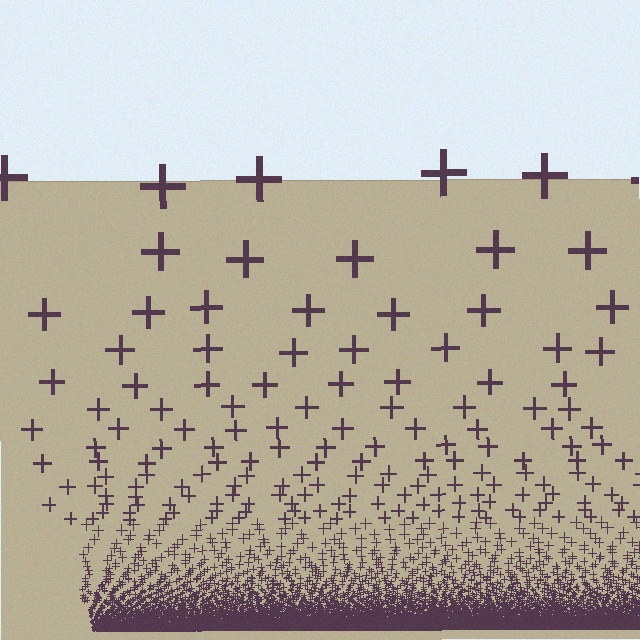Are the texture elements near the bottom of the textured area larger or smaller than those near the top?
Smaller. The gradient is inverted — elements near the bottom are smaller and denser.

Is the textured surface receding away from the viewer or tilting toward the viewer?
The surface appears to tilt toward the viewer. Texture elements get larger and sparser toward the top.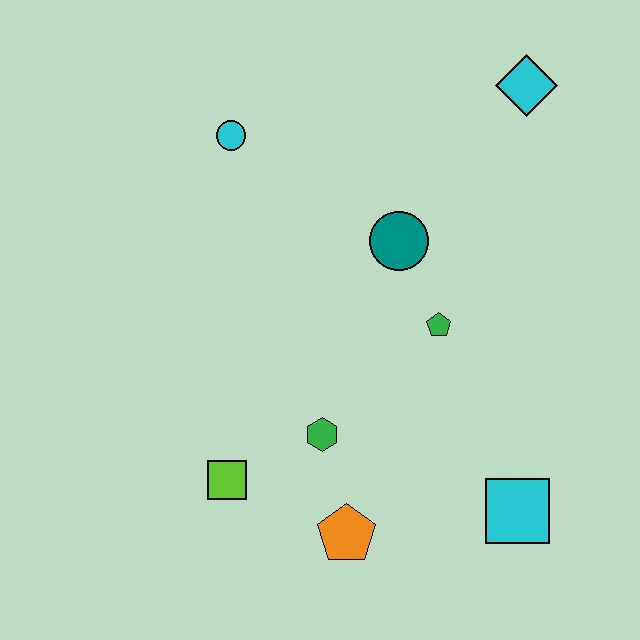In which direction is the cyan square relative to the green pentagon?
The cyan square is below the green pentagon.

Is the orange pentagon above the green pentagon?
No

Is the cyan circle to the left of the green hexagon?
Yes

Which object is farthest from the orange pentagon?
The cyan diamond is farthest from the orange pentagon.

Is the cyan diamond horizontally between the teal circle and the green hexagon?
No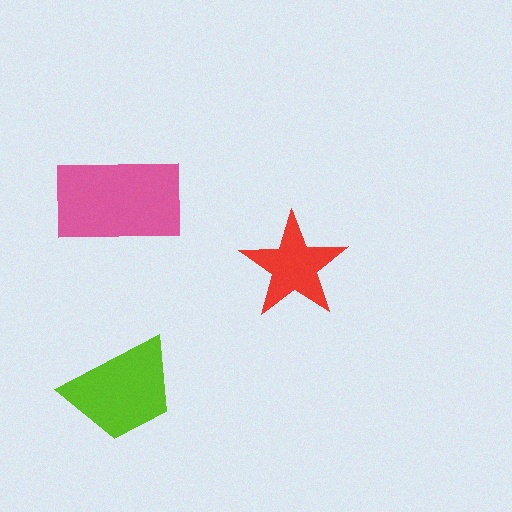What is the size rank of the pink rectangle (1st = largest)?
1st.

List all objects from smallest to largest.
The red star, the lime trapezoid, the pink rectangle.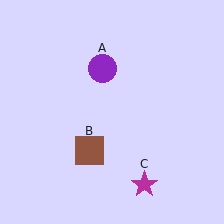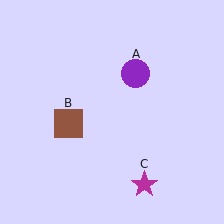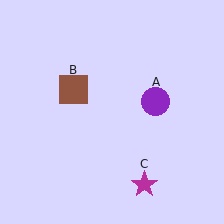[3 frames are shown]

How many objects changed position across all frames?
2 objects changed position: purple circle (object A), brown square (object B).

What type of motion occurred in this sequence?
The purple circle (object A), brown square (object B) rotated clockwise around the center of the scene.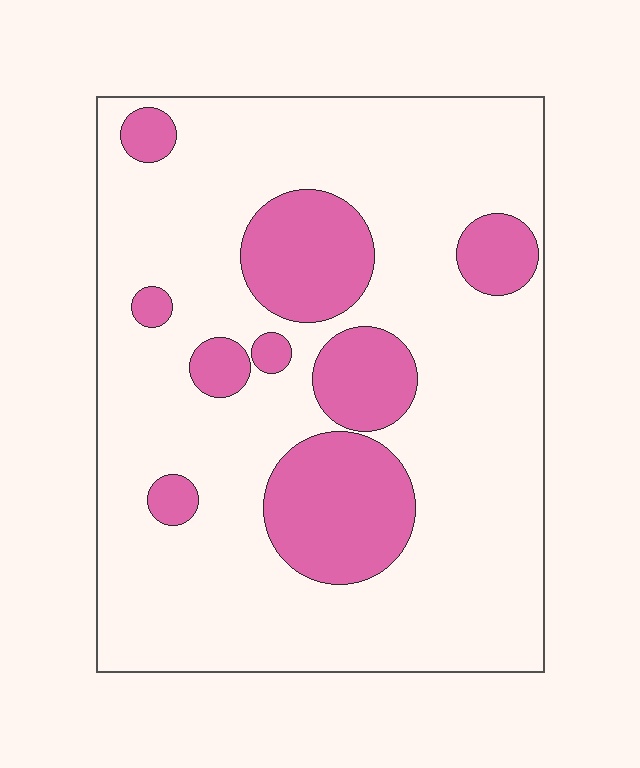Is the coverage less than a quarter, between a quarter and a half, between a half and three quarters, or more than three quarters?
Less than a quarter.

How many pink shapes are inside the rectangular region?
9.